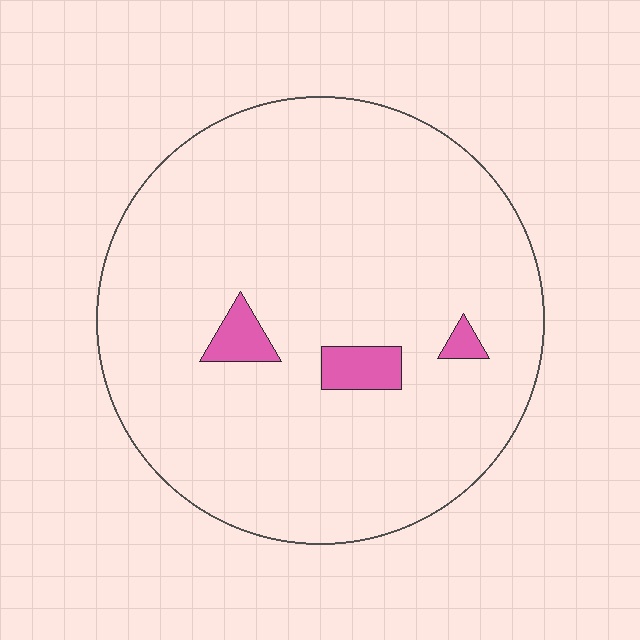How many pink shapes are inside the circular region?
3.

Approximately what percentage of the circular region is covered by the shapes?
Approximately 5%.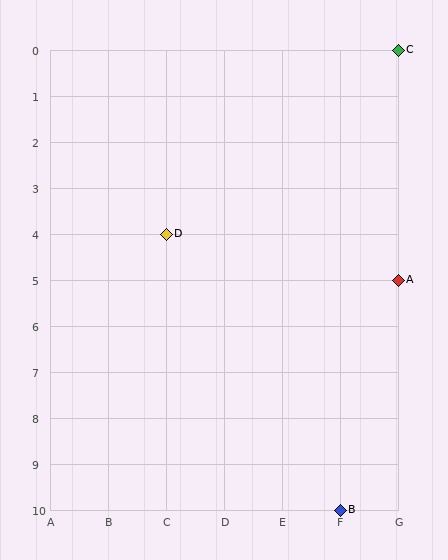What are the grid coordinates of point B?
Point B is at grid coordinates (F, 10).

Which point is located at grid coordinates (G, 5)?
Point A is at (G, 5).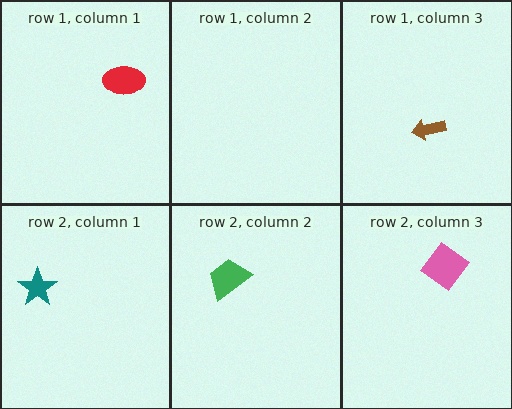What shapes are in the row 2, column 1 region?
The teal star.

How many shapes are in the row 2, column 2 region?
1.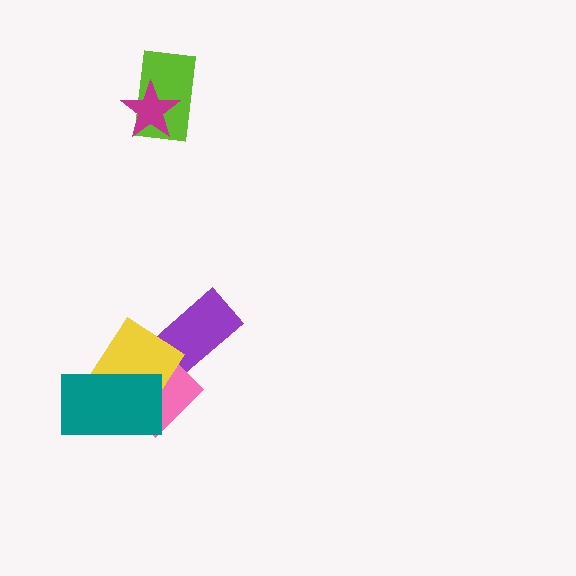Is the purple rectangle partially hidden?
Yes, it is partially covered by another shape.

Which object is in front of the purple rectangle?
The pink diamond is in front of the purple rectangle.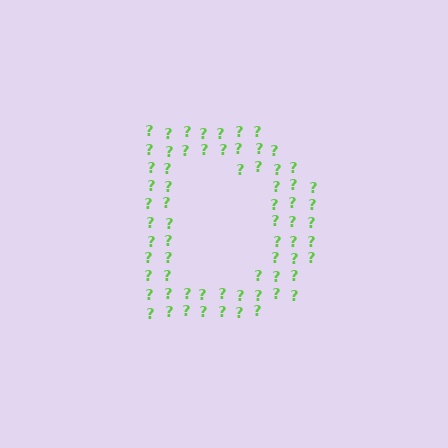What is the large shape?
The large shape is the letter D.